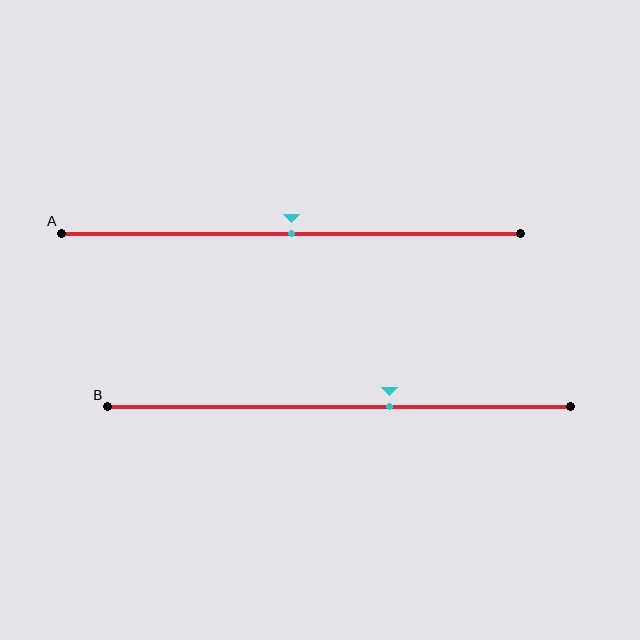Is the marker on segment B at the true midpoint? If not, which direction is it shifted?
No, the marker on segment B is shifted to the right by about 11% of the segment length.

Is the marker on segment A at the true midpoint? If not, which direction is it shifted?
Yes, the marker on segment A is at the true midpoint.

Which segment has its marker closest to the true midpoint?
Segment A has its marker closest to the true midpoint.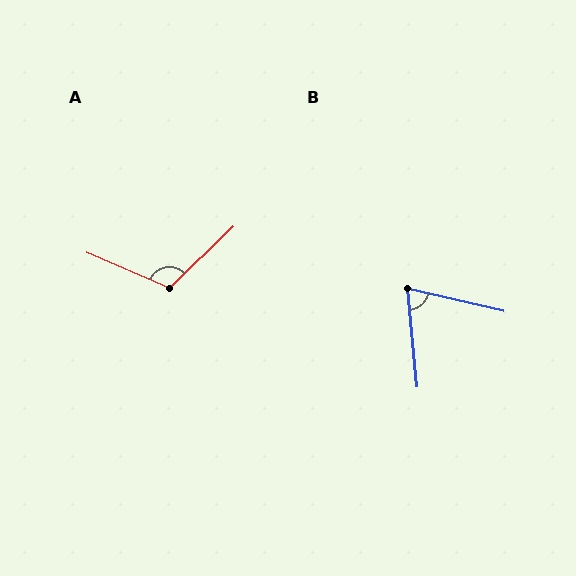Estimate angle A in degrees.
Approximately 113 degrees.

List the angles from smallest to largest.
B (72°), A (113°).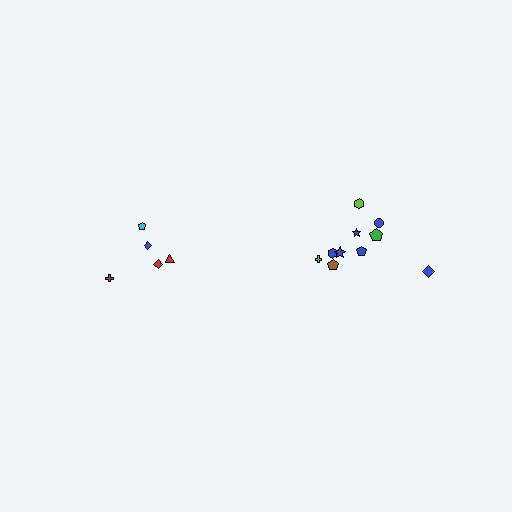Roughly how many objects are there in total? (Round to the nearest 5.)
Roughly 15 objects in total.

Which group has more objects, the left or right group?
The right group.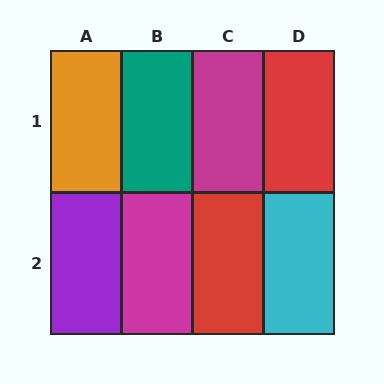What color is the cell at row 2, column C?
Red.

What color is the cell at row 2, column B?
Magenta.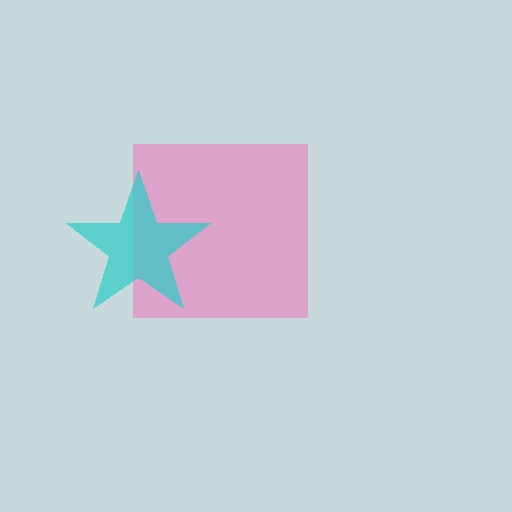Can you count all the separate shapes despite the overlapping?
Yes, there are 2 separate shapes.